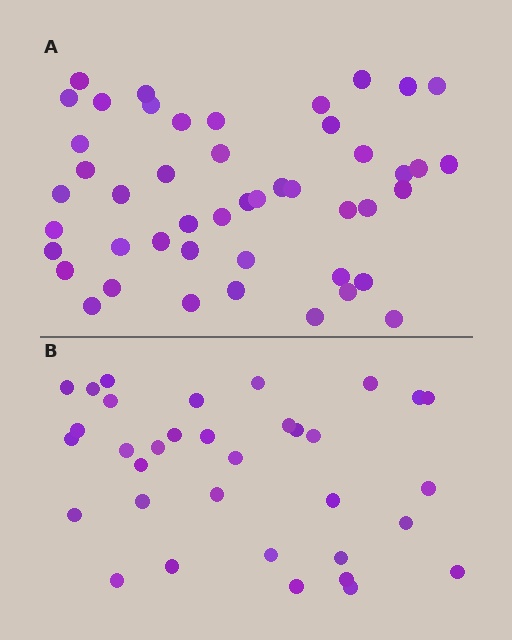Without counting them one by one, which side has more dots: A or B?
Region A (the top region) has more dots.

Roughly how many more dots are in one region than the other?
Region A has approximately 15 more dots than region B.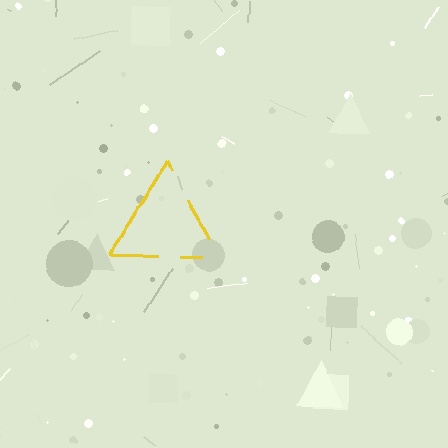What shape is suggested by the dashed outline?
The dashed outline suggests a triangle.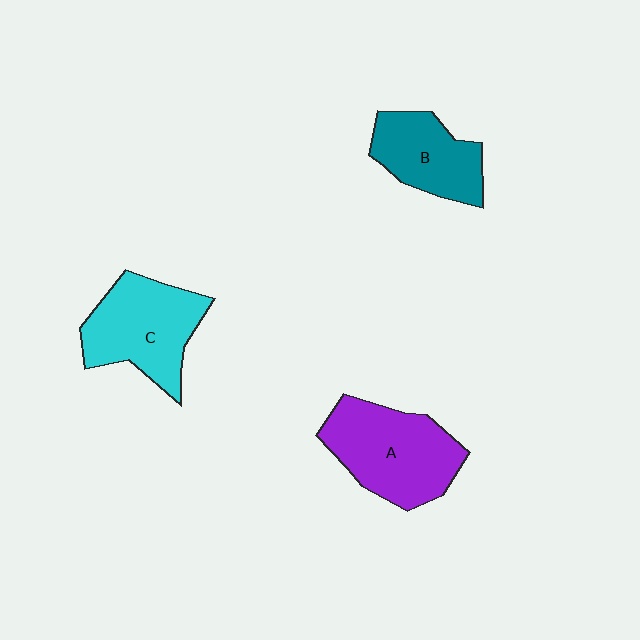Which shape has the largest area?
Shape A (purple).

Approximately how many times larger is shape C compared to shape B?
Approximately 1.3 times.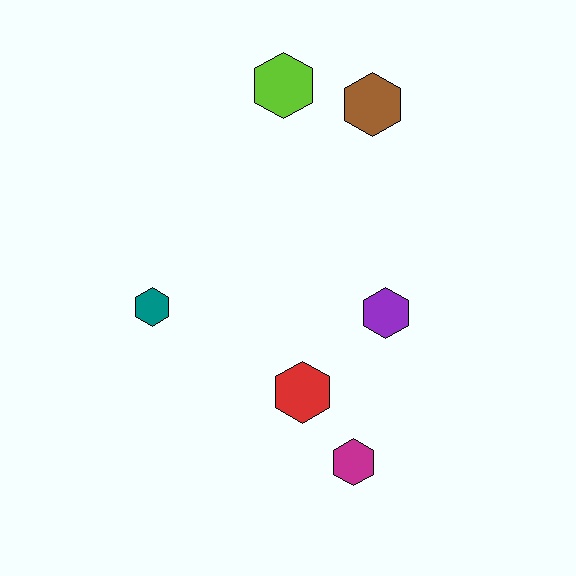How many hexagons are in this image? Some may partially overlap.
There are 6 hexagons.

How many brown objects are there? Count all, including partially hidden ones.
There is 1 brown object.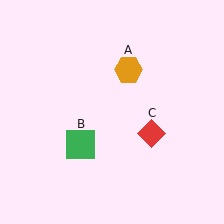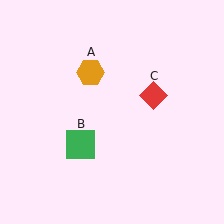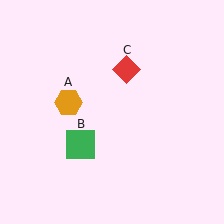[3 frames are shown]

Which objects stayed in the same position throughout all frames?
Green square (object B) remained stationary.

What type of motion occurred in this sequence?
The orange hexagon (object A), red diamond (object C) rotated counterclockwise around the center of the scene.